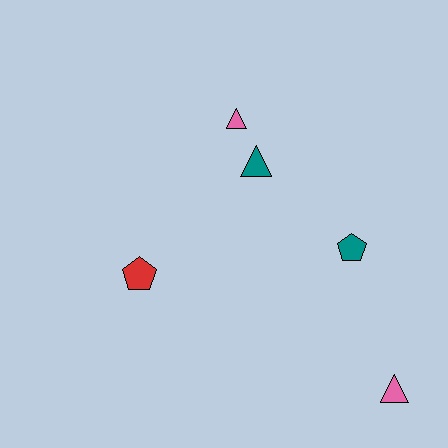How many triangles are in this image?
There are 3 triangles.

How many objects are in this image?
There are 5 objects.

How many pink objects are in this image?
There are 2 pink objects.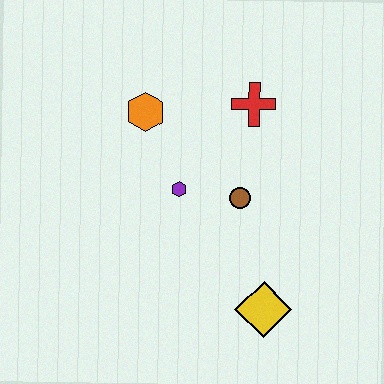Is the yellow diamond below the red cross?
Yes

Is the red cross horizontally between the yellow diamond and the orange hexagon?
Yes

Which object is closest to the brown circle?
The purple hexagon is closest to the brown circle.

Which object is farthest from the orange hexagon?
The yellow diamond is farthest from the orange hexagon.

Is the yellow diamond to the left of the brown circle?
No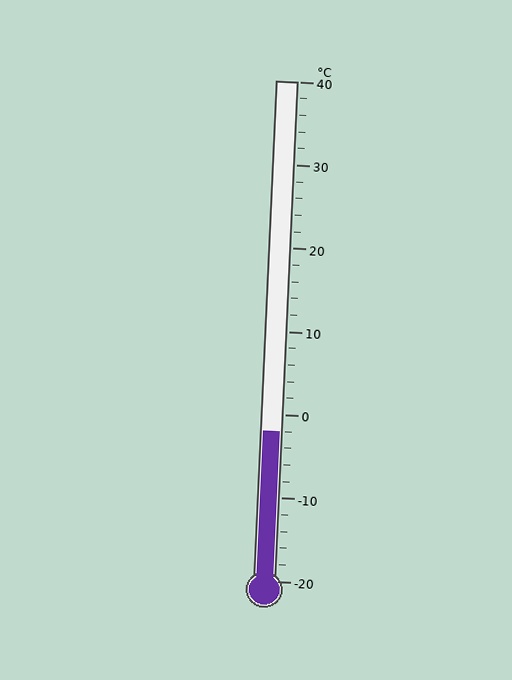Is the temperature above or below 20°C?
The temperature is below 20°C.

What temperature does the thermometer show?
The thermometer shows approximately -2°C.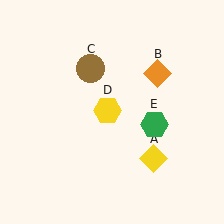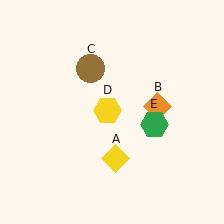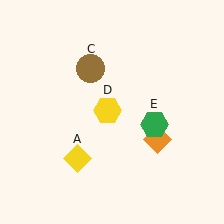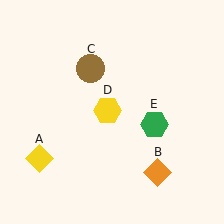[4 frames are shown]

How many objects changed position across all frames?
2 objects changed position: yellow diamond (object A), orange diamond (object B).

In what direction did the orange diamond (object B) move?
The orange diamond (object B) moved down.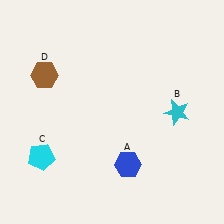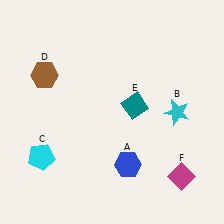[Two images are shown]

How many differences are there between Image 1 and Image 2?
There are 2 differences between the two images.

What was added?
A teal diamond (E), a magenta diamond (F) were added in Image 2.